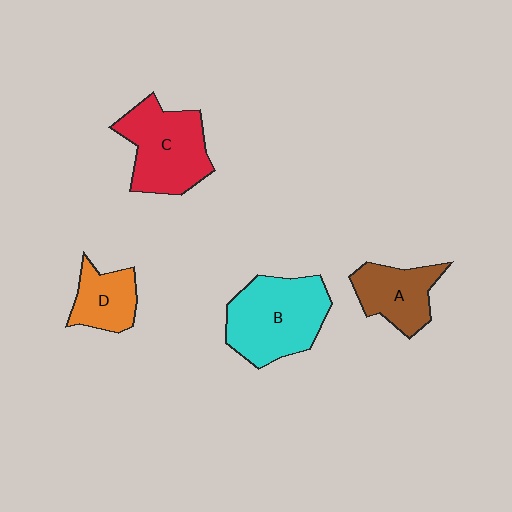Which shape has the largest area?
Shape B (cyan).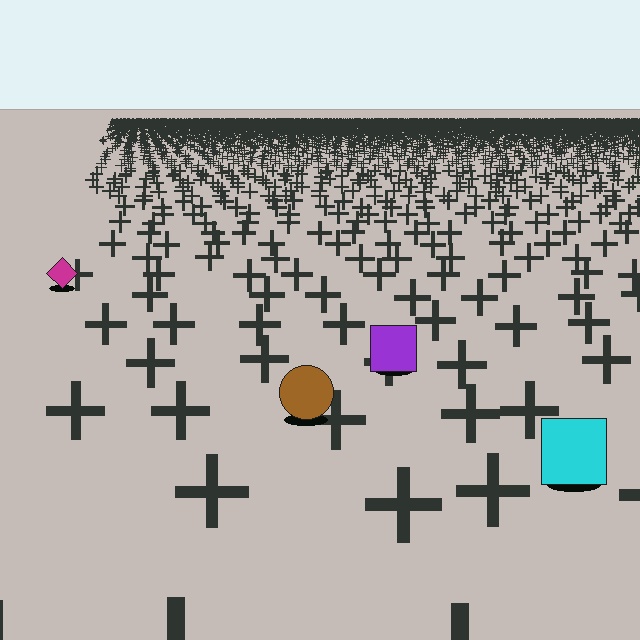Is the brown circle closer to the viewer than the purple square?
Yes. The brown circle is closer — you can tell from the texture gradient: the ground texture is coarser near it.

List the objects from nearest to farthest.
From nearest to farthest: the cyan square, the brown circle, the purple square, the magenta diamond.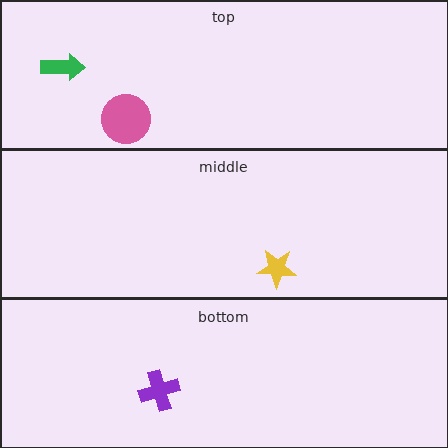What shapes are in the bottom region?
The purple cross.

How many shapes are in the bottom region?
1.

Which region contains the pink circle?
The top region.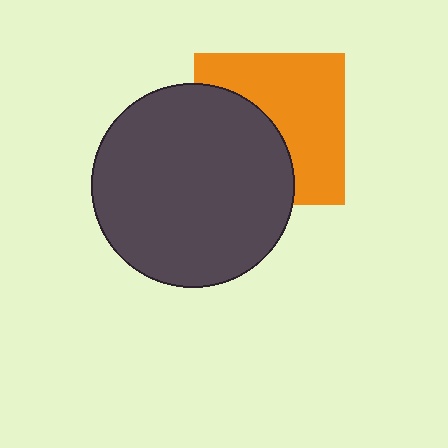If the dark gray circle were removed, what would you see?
You would see the complete orange square.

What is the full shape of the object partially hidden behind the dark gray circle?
The partially hidden object is an orange square.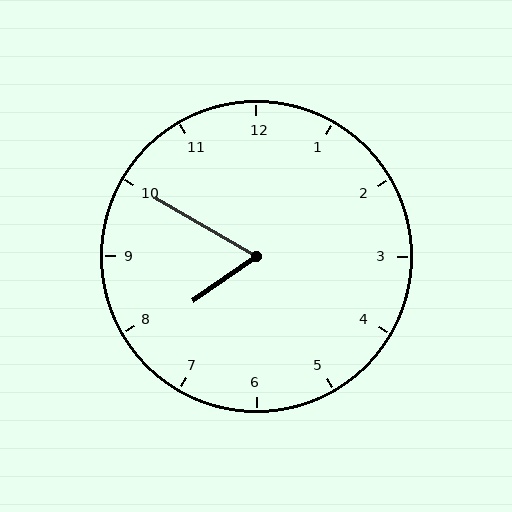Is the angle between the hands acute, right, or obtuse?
It is acute.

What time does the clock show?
7:50.